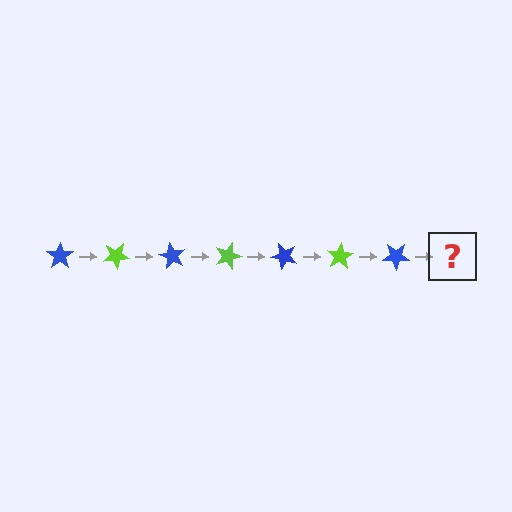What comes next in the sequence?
The next element should be a lime star, rotated 210 degrees from the start.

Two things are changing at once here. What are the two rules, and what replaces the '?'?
The two rules are that it rotates 30 degrees each step and the color cycles through blue and lime. The '?' should be a lime star, rotated 210 degrees from the start.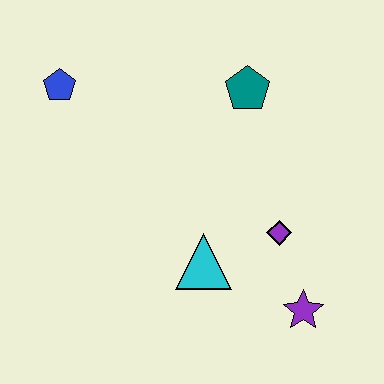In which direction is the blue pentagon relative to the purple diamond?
The blue pentagon is to the left of the purple diamond.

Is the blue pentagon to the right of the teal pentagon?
No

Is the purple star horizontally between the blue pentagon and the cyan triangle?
No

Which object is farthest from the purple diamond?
The blue pentagon is farthest from the purple diamond.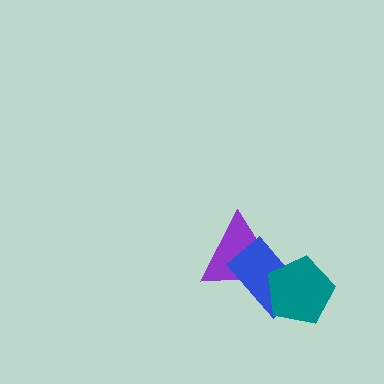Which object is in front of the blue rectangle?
The teal pentagon is in front of the blue rectangle.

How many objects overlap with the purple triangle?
2 objects overlap with the purple triangle.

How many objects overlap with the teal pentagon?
2 objects overlap with the teal pentagon.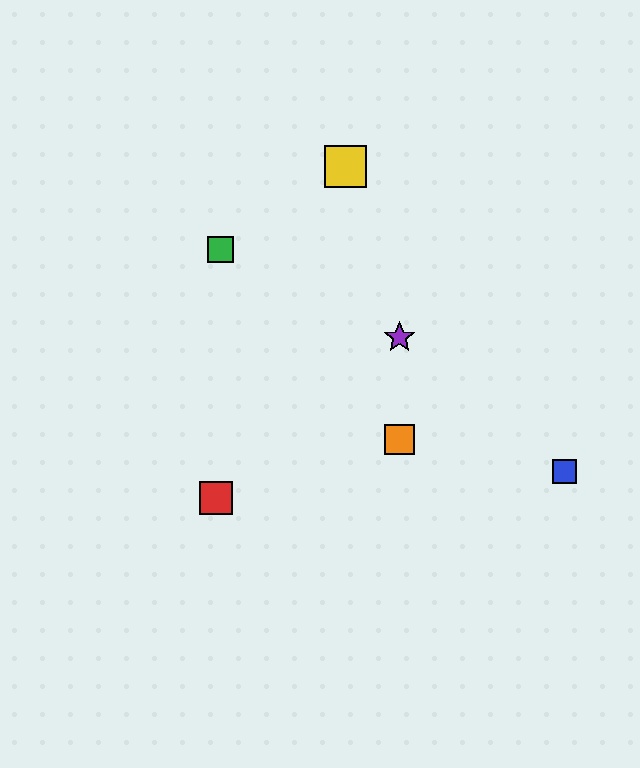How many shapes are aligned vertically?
2 shapes (the purple star, the orange square) are aligned vertically.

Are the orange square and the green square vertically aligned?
No, the orange square is at x≈400 and the green square is at x≈220.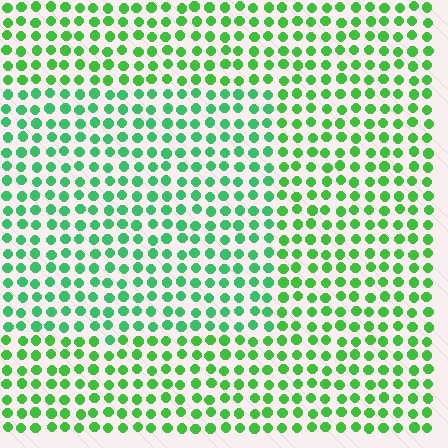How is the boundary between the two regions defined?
The boundary is defined purely by a slight shift in hue (about 23 degrees). Spacing, size, and orientation are identical on both sides.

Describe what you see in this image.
The image is filled with small green elements in a uniform arrangement. A rectangle-shaped region is visible where the elements are tinted to a slightly different hue, forming a subtle color boundary.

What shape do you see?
I see a rectangle.